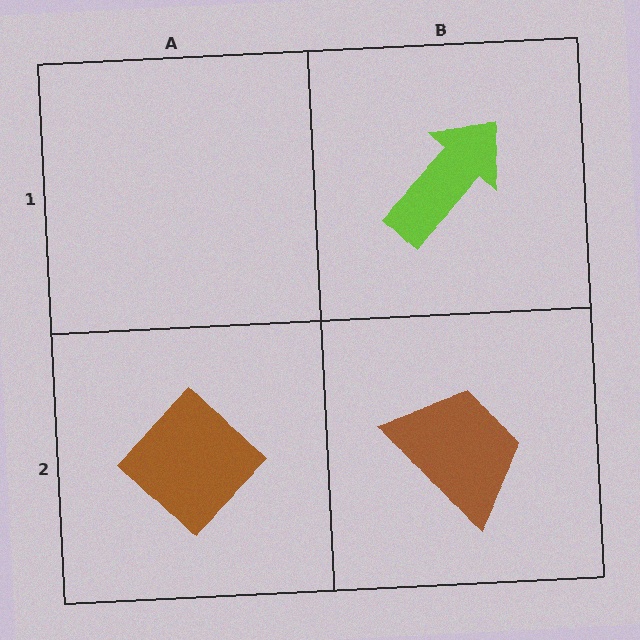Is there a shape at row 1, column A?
No, that cell is empty.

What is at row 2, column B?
A brown trapezoid.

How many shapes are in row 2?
2 shapes.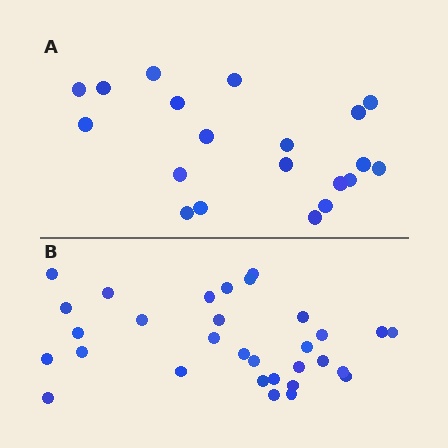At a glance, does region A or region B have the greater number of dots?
Region B (the bottom region) has more dots.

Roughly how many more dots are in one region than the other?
Region B has roughly 12 or so more dots than region A.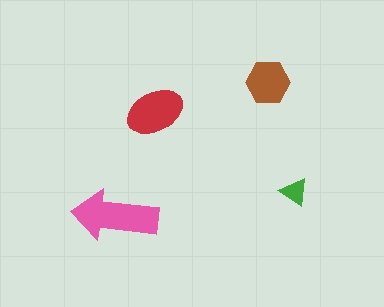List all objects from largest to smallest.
The pink arrow, the red ellipse, the brown hexagon, the green triangle.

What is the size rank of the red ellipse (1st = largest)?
2nd.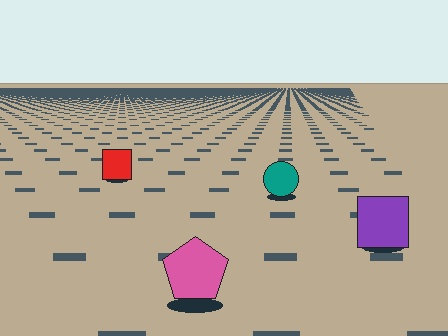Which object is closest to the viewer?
The pink pentagon is closest. The texture marks near it are larger and more spread out.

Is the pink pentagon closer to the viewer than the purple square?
Yes. The pink pentagon is closer — you can tell from the texture gradient: the ground texture is coarser near it.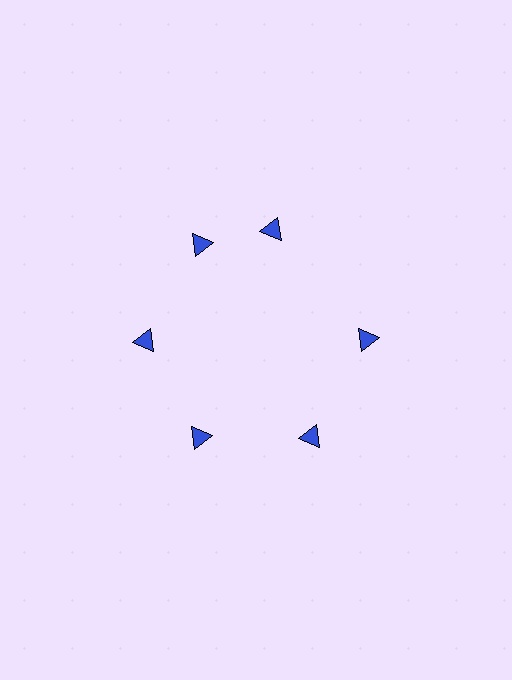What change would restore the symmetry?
The symmetry would be restored by rotating it back into even spacing with its neighbors so that all 6 triangles sit at equal angles and equal distance from the center.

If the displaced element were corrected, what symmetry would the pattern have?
It would have 6-fold rotational symmetry — the pattern would map onto itself every 60 degrees.